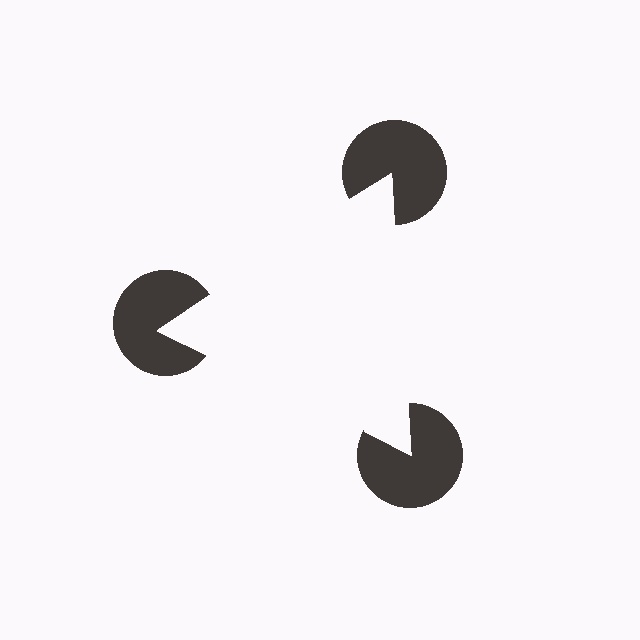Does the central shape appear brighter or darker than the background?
It typically appears slightly brighter than the background, even though no actual brightness change is drawn.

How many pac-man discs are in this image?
There are 3 — one at each vertex of the illusory triangle.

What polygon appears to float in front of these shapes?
An illusory triangle — its edges are inferred from the aligned wedge cuts in the pac-man discs, not physically drawn.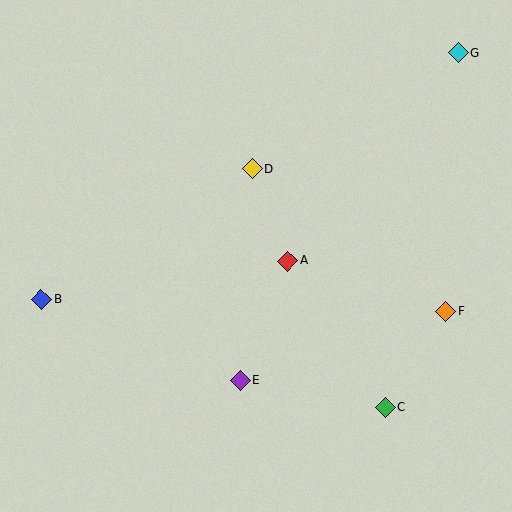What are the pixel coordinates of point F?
Point F is at (446, 312).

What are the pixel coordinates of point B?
Point B is at (41, 299).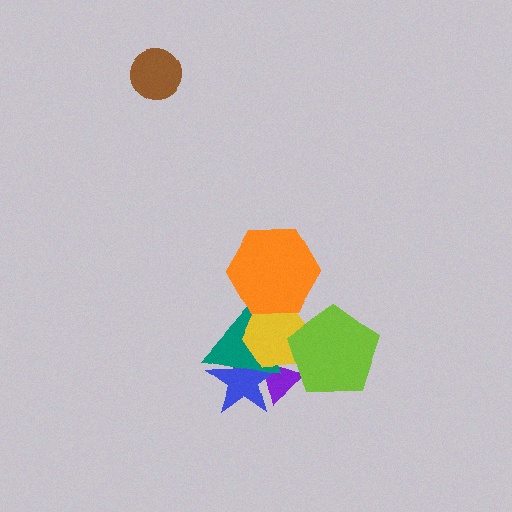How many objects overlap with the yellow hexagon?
5 objects overlap with the yellow hexagon.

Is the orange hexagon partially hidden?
No, no other shape covers it.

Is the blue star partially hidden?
Yes, it is partially covered by another shape.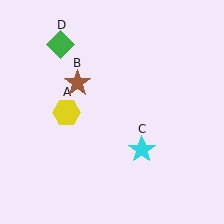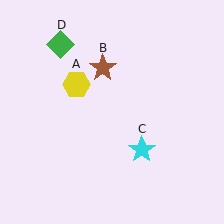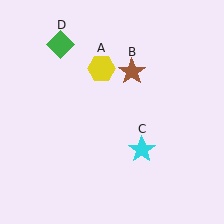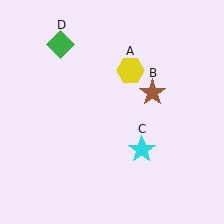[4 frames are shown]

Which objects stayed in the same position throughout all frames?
Cyan star (object C) and green diamond (object D) remained stationary.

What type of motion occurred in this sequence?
The yellow hexagon (object A), brown star (object B) rotated clockwise around the center of the scene.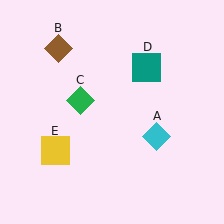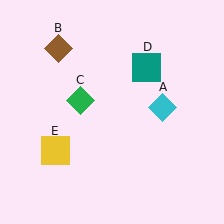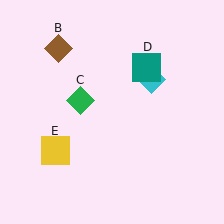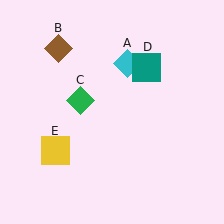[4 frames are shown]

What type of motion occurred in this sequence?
The cyan diamond (object A) rotated counterclockwise around the center of the scene.